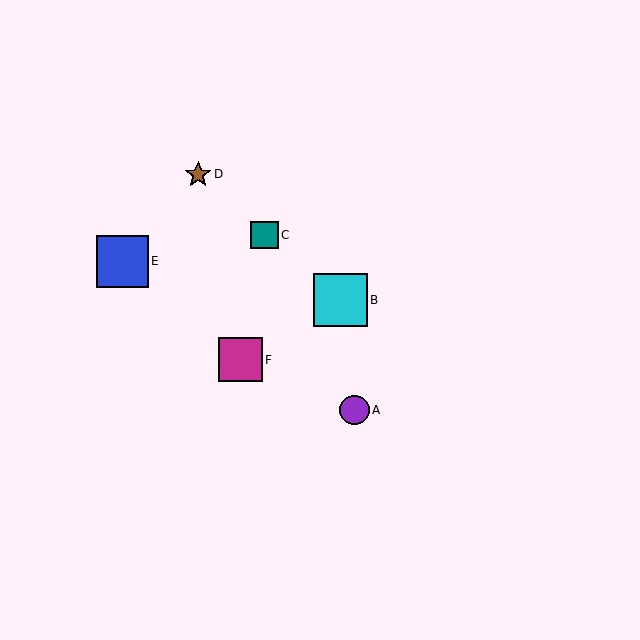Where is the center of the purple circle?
The center of the purple circle is at (354, 410).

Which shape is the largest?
The cyan square (labeled B) is the largest.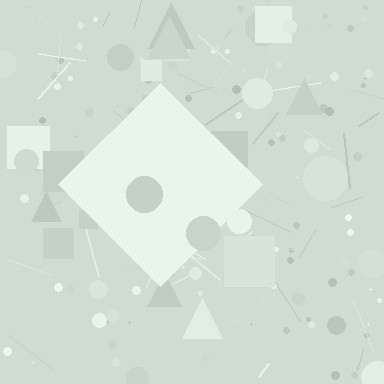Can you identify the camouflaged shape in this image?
The camouflaged shape is a diamond.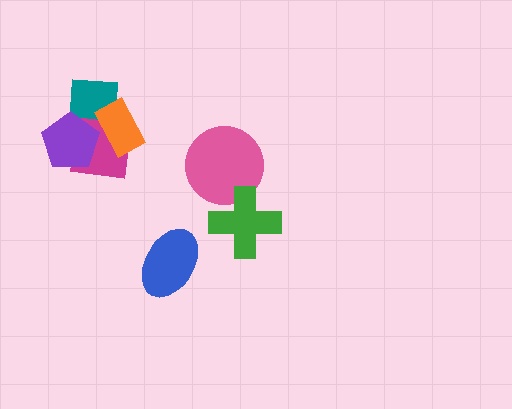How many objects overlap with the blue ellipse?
0 objects overlap with the blue ellipse.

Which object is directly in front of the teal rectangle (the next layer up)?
The magenta square is directly in front of the teal rectangle.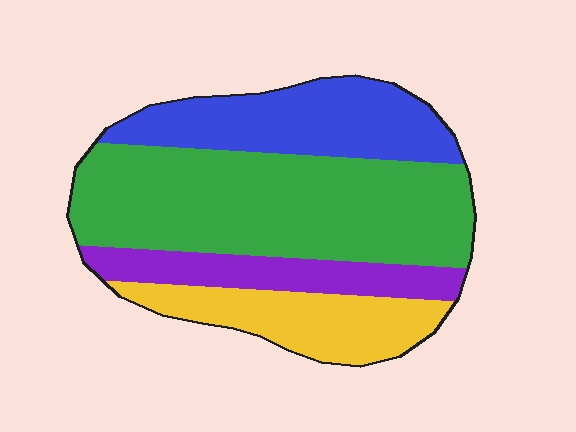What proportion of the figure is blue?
Blue takes up about one quarter (1/4) of the figure.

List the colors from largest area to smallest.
From largest to smallest: green, blue, yellow, purple.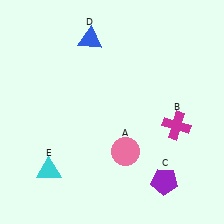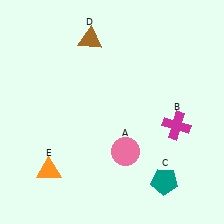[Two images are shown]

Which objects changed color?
C changed from purple to teal. D changed from blue to brown. E changed from cyan to orange.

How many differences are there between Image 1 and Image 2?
There are 3 differences between the two images.